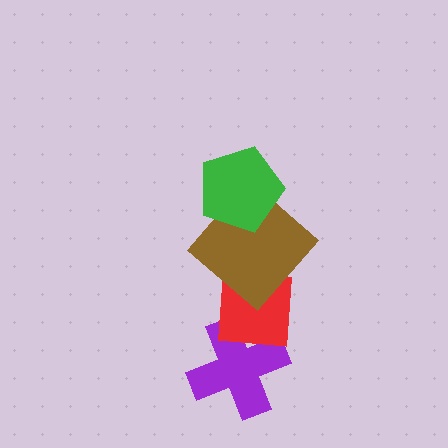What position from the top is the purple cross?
The purple cross is 4th from the top.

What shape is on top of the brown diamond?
The green pentagon is on top of the brown diamond.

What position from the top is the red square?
The red square is 3rd from the top.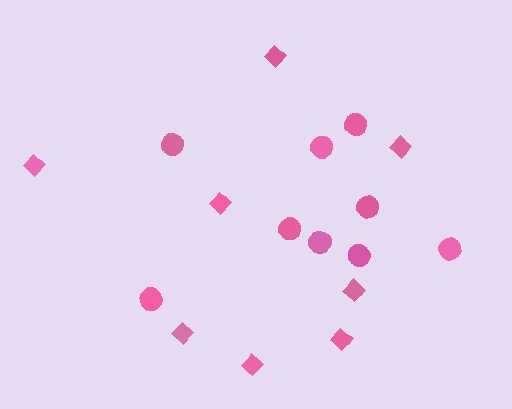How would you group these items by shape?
There are 2 groups: one group of circles (9) and one group of diamonds (8).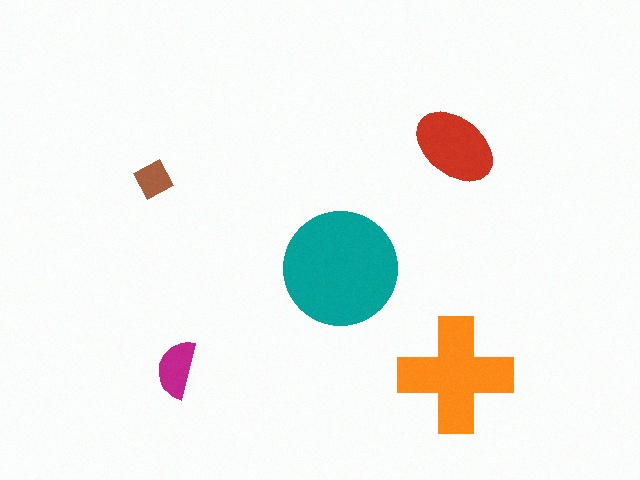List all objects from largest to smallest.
The teal circle, the orange cross, the red ellipse, the magenta semicircle, the brown diamond.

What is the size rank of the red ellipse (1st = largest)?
3rd.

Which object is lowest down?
The orange cross is bottommost.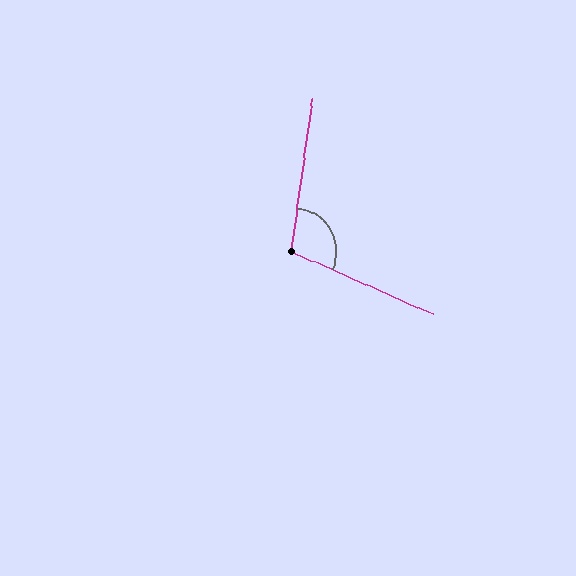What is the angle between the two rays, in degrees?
Approximately 106 degrees.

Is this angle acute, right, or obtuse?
It is obtuse.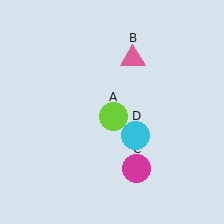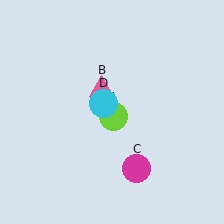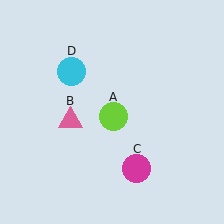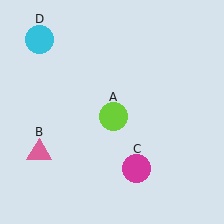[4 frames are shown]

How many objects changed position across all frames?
2 objects changed position: pink triangle (object B), cyan circle (object D).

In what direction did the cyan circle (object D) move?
The cyan circle (object D) moved up and to the left.